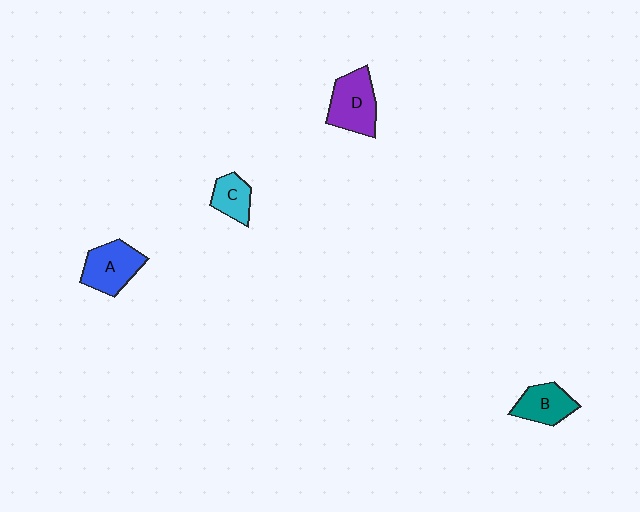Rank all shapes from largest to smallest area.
From largest to smallest: D (purple), A (blue), B (teal), C (cyan).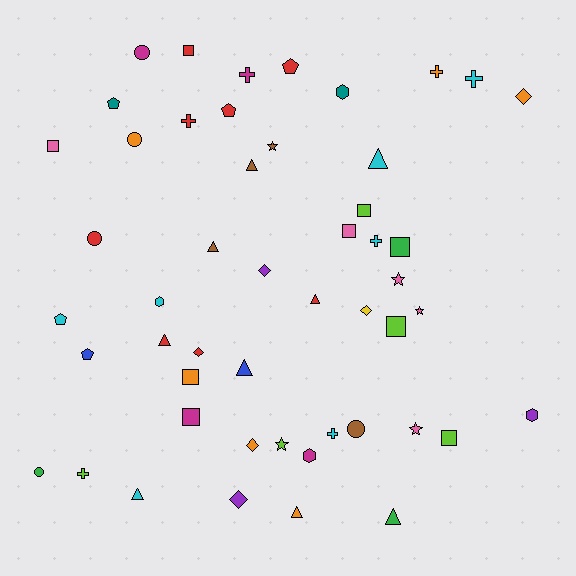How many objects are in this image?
There are 50 objects.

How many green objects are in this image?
There are 3 green objects.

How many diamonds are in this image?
There are 6 diamonds.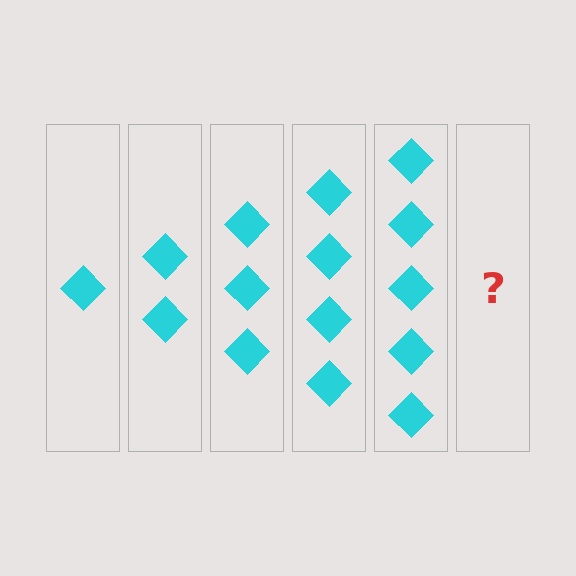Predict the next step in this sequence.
The next step is 6 diamonds.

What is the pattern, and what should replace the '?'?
The pattern is that each step adds one more diamond. The '?' should be 6 diamonds.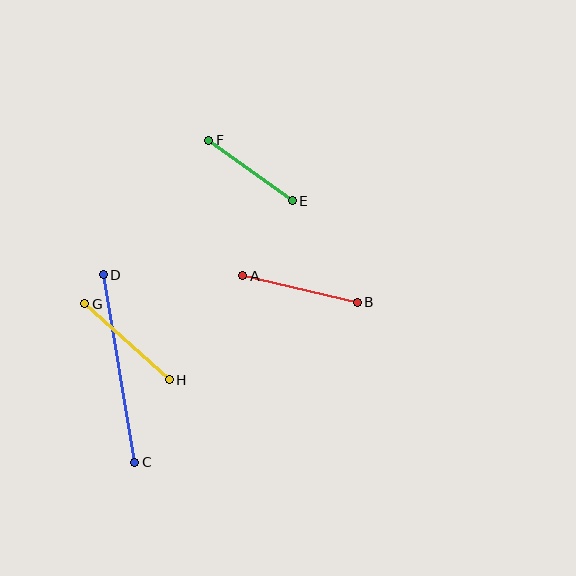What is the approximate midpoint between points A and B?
The midpoint is at approximately (300, 289) pixels.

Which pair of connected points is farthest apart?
Points C and D are farthest apart.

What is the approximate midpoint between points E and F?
The midpoint is at approximately (250, 171) pixels.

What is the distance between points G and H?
The distance is approximately 114 pixels.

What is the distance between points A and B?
The distance is approximately 118 pixels.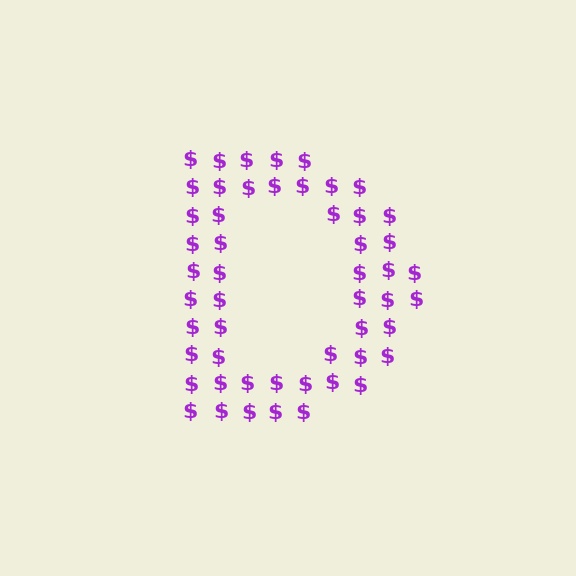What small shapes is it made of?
It is made of small dollar signs.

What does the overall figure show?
The overall figure shows the letter D.